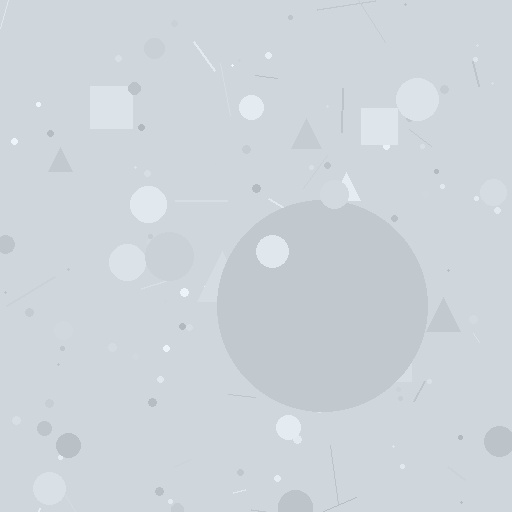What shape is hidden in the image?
A circle is hidden in the image.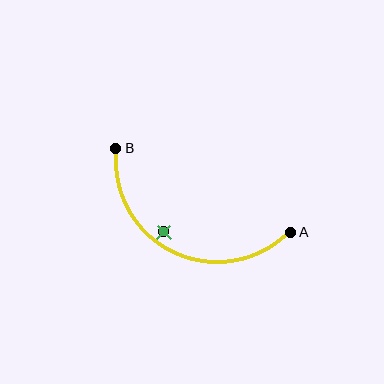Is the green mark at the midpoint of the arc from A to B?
No — the green mark does not lie on the arc at all. It sits slightly inside the curve.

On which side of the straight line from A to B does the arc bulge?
The arc bulges below the straight line connecting A and B.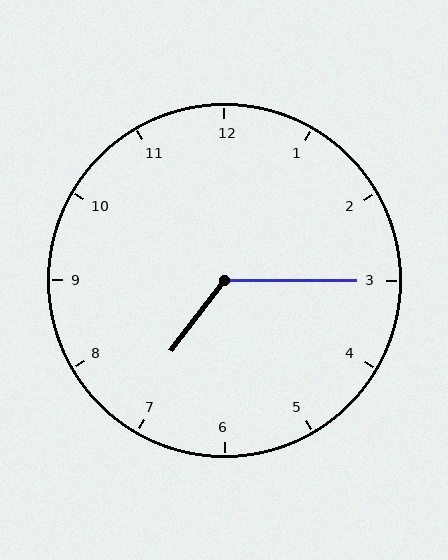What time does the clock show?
7:15.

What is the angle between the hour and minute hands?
Approximately 128 degrees.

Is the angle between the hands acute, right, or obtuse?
It is obtuse.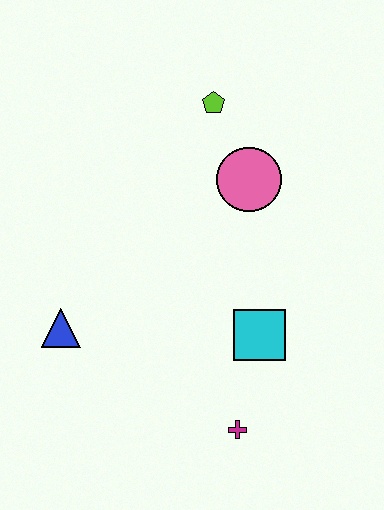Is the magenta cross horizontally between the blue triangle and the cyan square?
Yes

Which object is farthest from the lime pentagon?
The magenta cross is farthest from the lime pentagon.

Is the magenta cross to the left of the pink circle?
Yes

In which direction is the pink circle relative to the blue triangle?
The pink circle is to the right of the blue triangle.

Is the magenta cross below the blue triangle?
Yes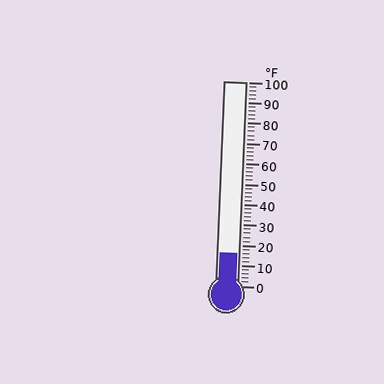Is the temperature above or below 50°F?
The temperature is below 50°F.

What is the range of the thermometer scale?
The thermometer scale ranges from 0°F to 100°F.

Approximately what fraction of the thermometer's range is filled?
The thermometer is filled to approximately 15% of its range.